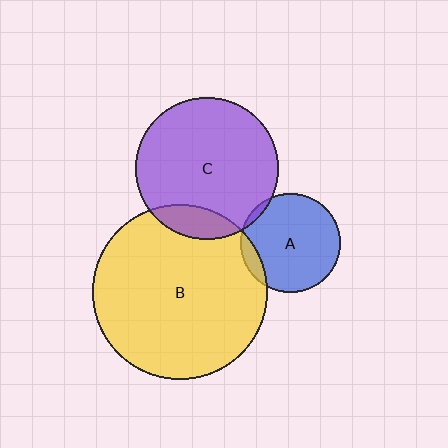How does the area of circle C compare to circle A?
Approximately 2.0 times.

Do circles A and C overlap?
Yes.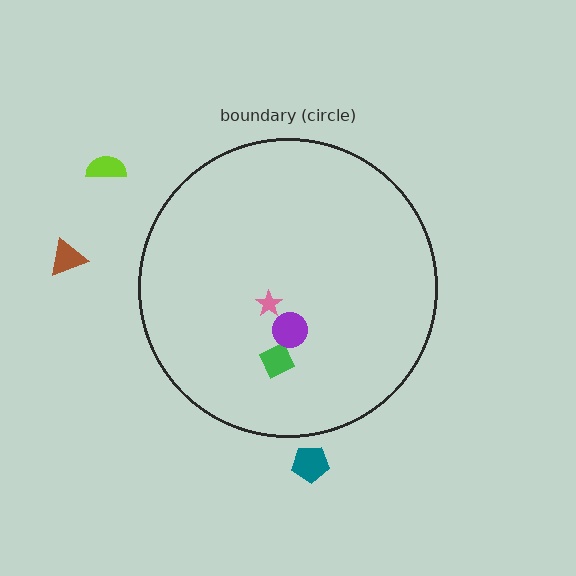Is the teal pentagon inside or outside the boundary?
Outside.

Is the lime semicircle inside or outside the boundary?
Outside.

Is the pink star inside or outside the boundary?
Inside.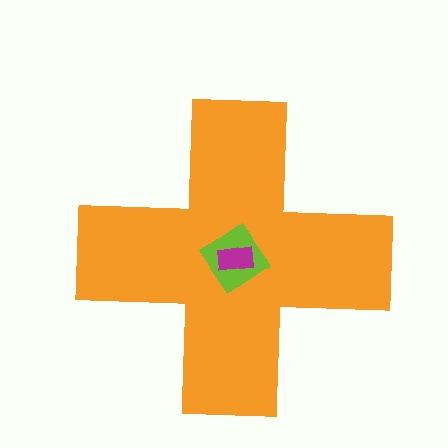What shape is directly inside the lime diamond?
The magenta rectangle.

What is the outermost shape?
The orange cross.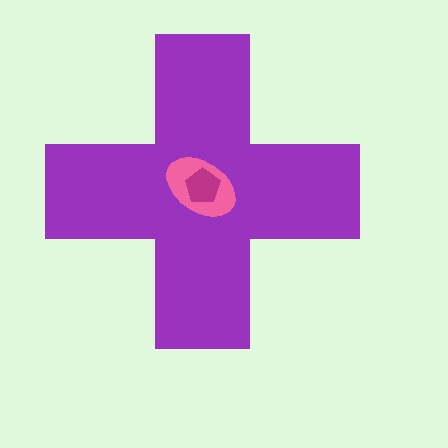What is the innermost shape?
The magenta pentagon.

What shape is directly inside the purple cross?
The pink ellipse.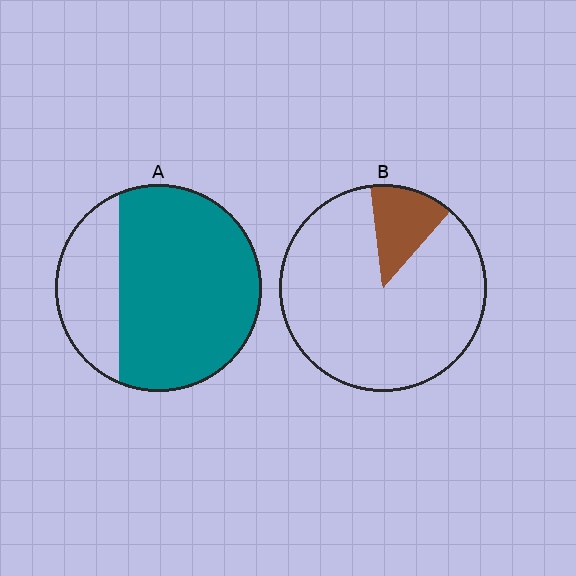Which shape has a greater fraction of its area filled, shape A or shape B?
Shape A.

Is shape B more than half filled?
No.